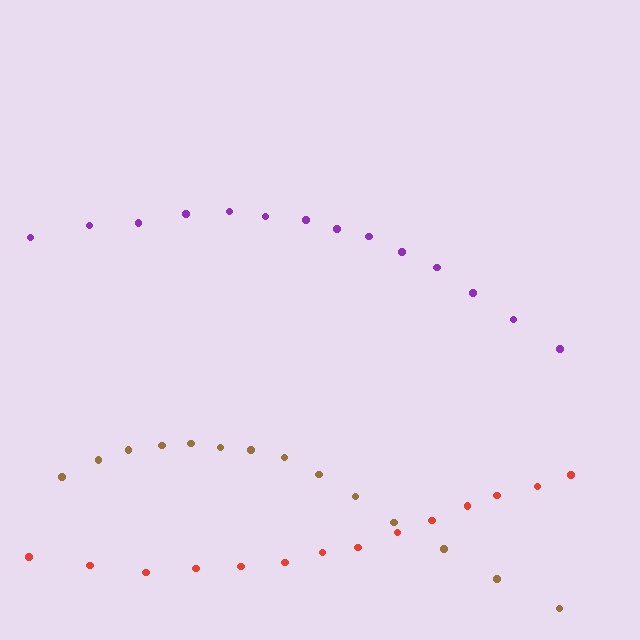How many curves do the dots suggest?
There are 3 distinct paths.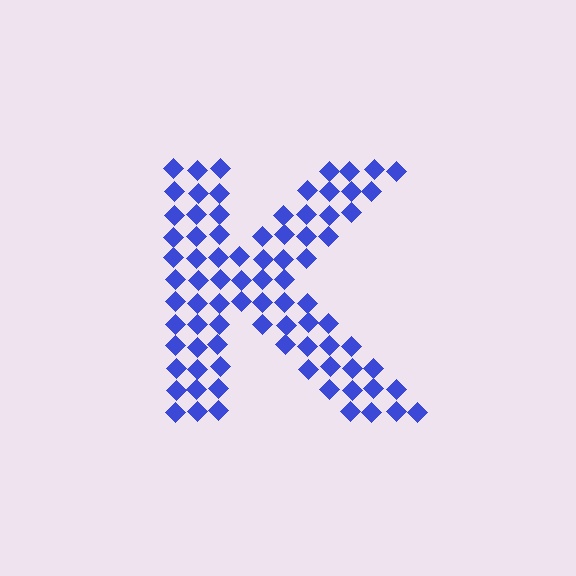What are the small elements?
The small elements are diamonds.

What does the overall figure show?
The overall figure shows the letter K.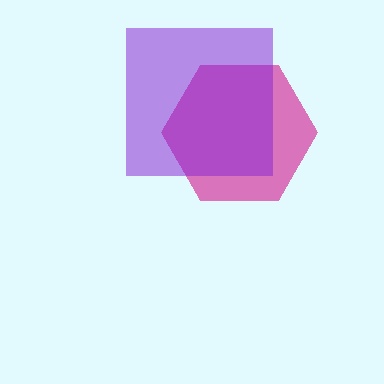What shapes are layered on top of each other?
The layered shapes are: a magenta hexagon, a purple square.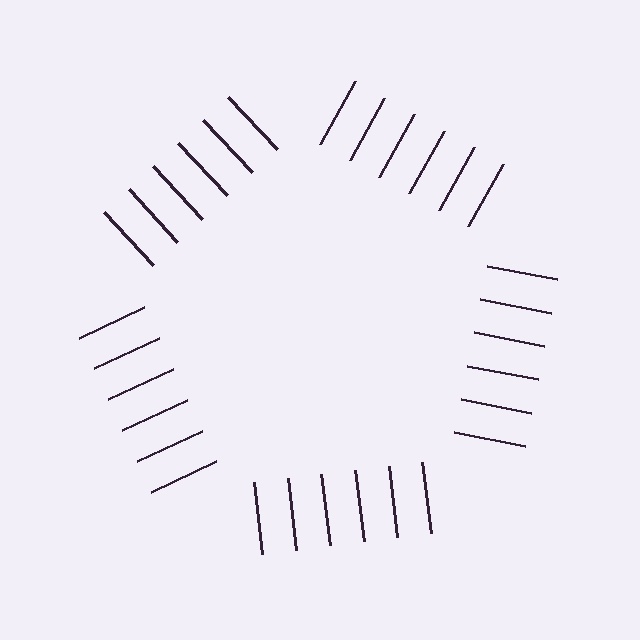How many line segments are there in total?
30 — 6 along each of the 5 edges.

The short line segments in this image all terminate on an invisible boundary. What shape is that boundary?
An illusory pentagon — the line segments terminate on its edges but no continuous stroke is drawn.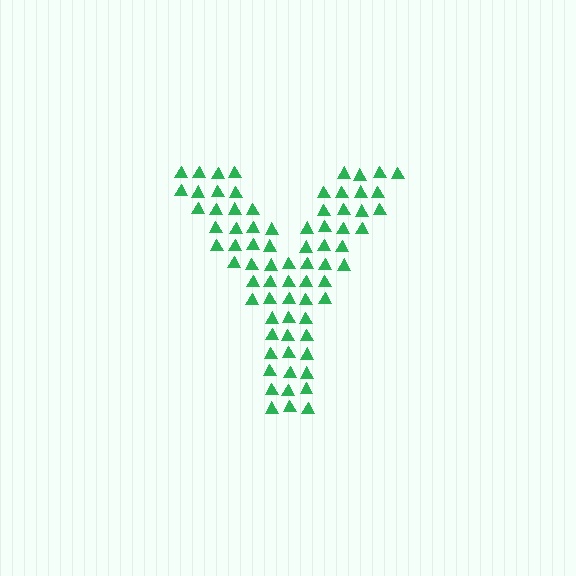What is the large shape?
The large shape is the letter Y.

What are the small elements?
The small elements are triangles.